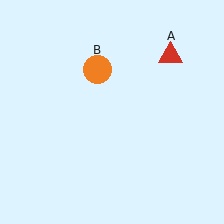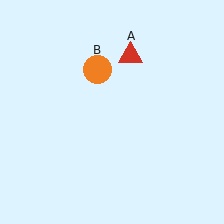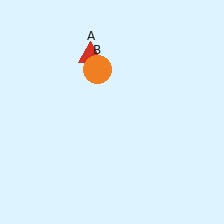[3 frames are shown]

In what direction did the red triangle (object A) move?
The red triangle (object A) moved left.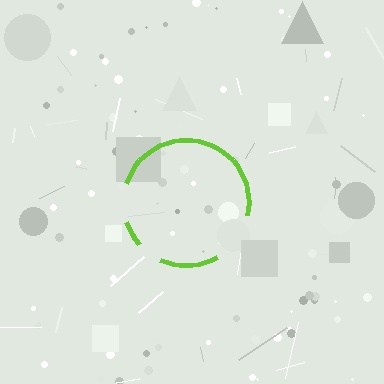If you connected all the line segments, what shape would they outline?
They would outline a circle.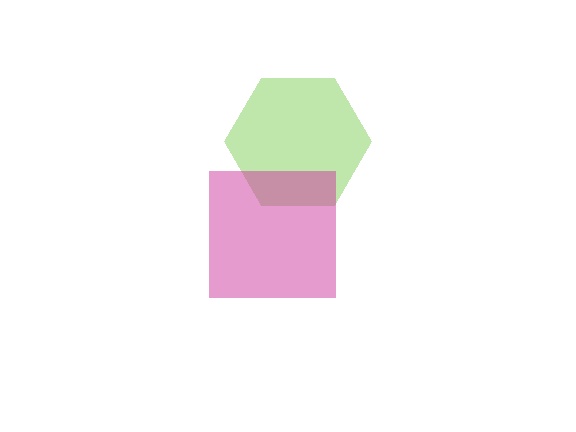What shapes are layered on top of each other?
The layered shapes are: a lime hexagon, a magenta square.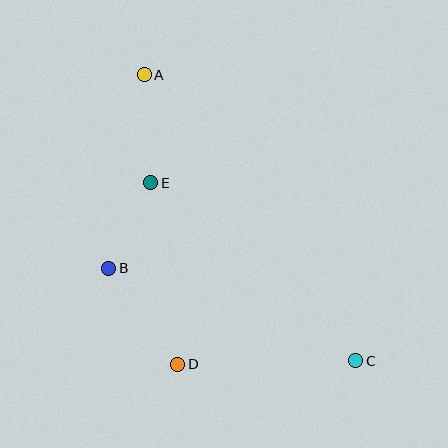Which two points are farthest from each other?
Points A and C are farthest from each other.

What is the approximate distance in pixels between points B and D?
The distance between B and D is approximately 118 pixels.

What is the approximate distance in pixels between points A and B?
The distance between A and B is approximately 197 pixels.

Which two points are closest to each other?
Points B and E are closest to each other.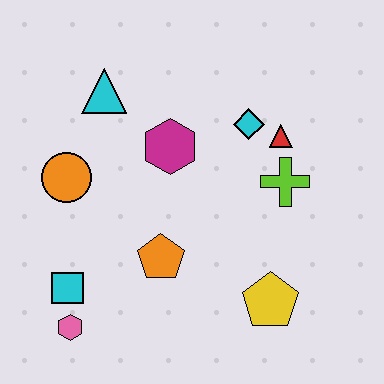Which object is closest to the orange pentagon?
The cyan square is closest to the orange pentagon.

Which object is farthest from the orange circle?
The yellow pentagon is farthest from the orange circle.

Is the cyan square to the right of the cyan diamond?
No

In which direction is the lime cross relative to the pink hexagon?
The lime cross is to the right of the pink hexagon.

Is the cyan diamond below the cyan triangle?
Yes